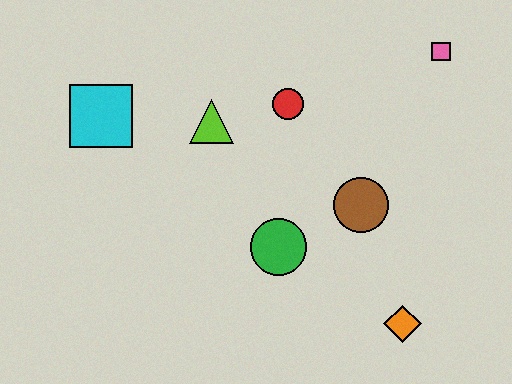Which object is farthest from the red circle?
The orange diamond is farthest from the red circle.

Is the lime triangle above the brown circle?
Yes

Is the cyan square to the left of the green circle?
Yes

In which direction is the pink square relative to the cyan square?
The pink square is to the right of the cyan square.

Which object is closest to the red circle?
The lime triangle is closest to the red circle.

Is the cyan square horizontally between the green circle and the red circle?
No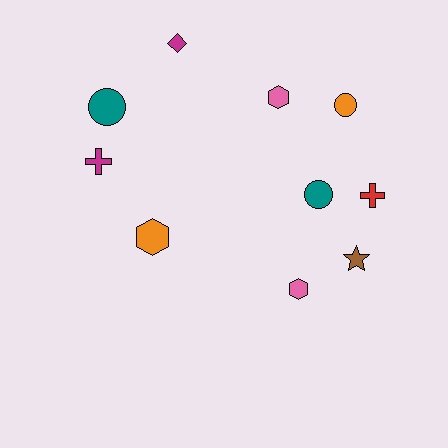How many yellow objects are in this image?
There are no yellow objects.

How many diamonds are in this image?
There is 1 diamond.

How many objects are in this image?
There are 10 objects.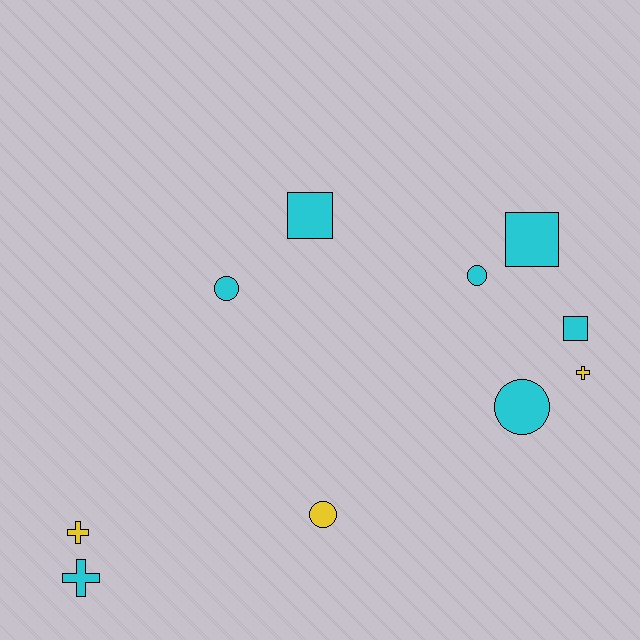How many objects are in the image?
There are 10 objects.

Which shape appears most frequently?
Circle, with 4 objects.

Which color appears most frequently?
Cyan, with 7 objects.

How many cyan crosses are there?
There is 1 cyan cross.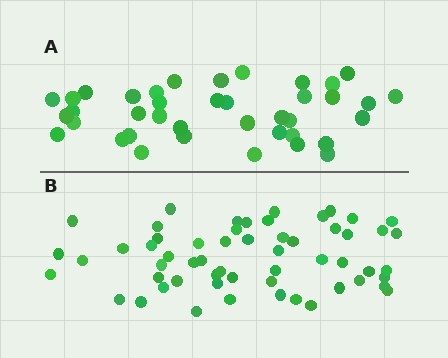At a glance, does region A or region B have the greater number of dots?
Region B (the bottom region) has more dots.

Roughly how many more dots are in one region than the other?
Region B has approximately 20 more dots than region A.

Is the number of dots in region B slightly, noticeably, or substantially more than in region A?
Region B has substantially more. The ratio is roughly 1.5 to 1.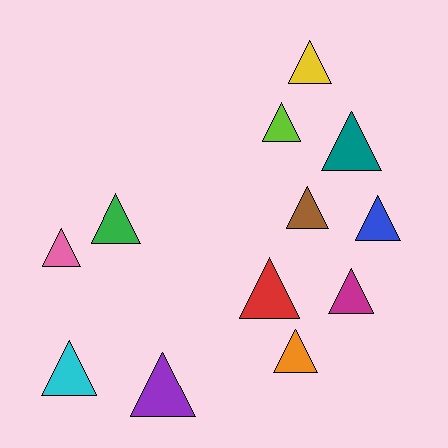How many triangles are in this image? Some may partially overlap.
There are 12 triangles.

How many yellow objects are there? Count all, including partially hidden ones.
There is 1 yellow object.